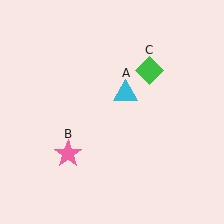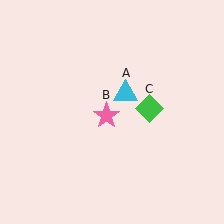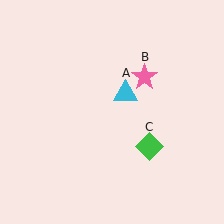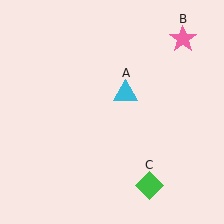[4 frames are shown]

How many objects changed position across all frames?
2 objects changed position: pink star (object B), green diamond (object C).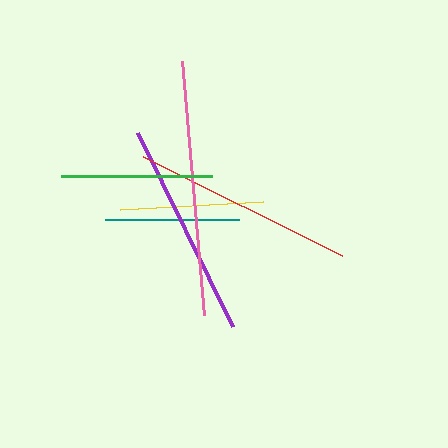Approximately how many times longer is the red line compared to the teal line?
The red line is approximately 1.7 times the length of the teal line.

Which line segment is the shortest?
The teal line is the shortest at approximately 134 pixels.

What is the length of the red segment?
The red segment is approximately 222 pixels long.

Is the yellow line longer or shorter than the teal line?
The yellow line is longer than the teal line.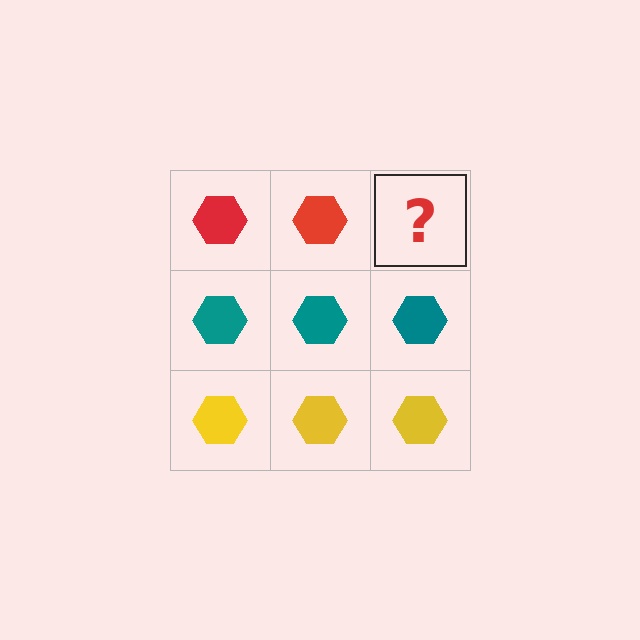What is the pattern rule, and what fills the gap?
The rule is that each row has a consistent color. The gap should be filled with a red hexagon.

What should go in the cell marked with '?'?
The missing cell should contain a red hexagon.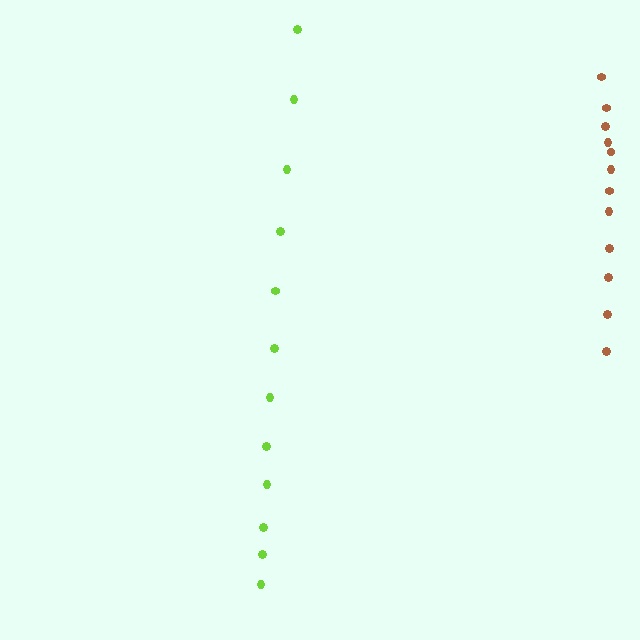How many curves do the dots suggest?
There are 2 distinct paths.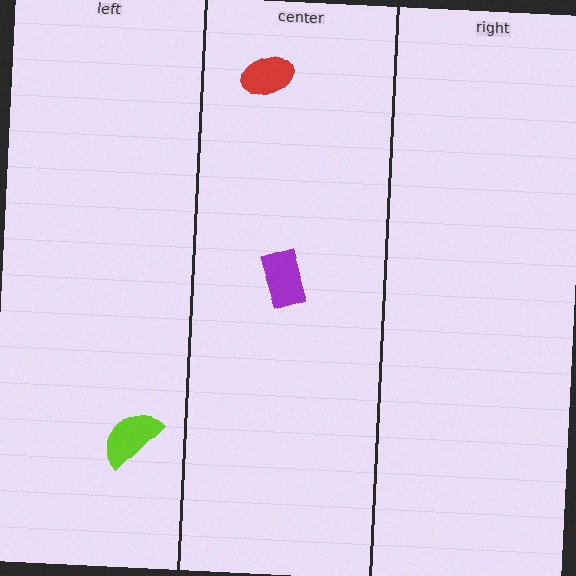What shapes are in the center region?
The red ellipse, the purple rectangle.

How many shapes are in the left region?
1.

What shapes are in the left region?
The lime semicircle.